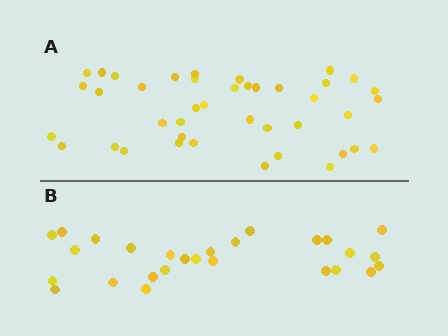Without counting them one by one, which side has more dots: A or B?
Region A (the top region) has more dots.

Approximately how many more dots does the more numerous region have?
Region A has approximately 15 more dots than region B.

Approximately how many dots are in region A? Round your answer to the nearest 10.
About 40 dots. (The exact count is 41, which rounds to 40.)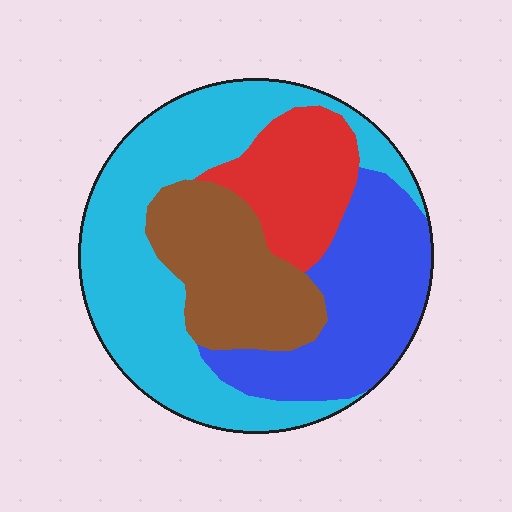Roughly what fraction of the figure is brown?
Brown covers about 20% of the figure.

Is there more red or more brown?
Brown.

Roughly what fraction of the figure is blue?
Blue takes up between a sixth and a third of the figure.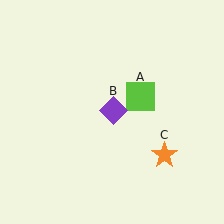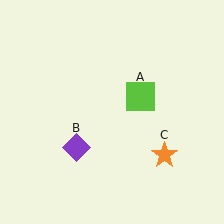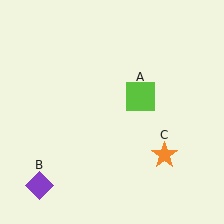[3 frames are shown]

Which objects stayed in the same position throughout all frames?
Lime square (object A) and orange star (object C) remained stationary.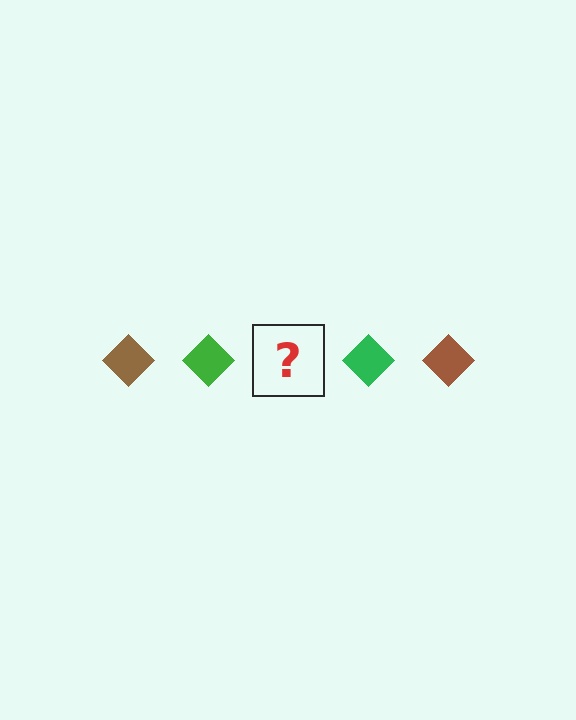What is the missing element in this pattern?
The missing element is a brown diamond.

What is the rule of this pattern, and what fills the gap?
The rule is that the pattern cycles through brown, green diamonds. The gap should be filled with a brown diamond.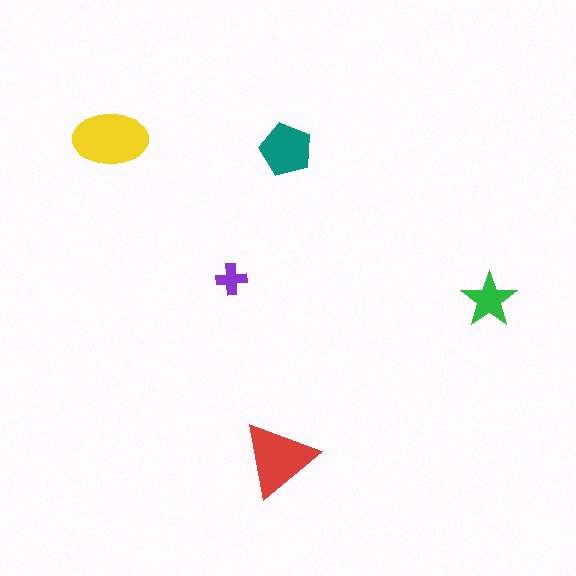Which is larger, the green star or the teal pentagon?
The teal pentagon.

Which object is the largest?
The yellow ellipse.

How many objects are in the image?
There are 5 objects in the image.